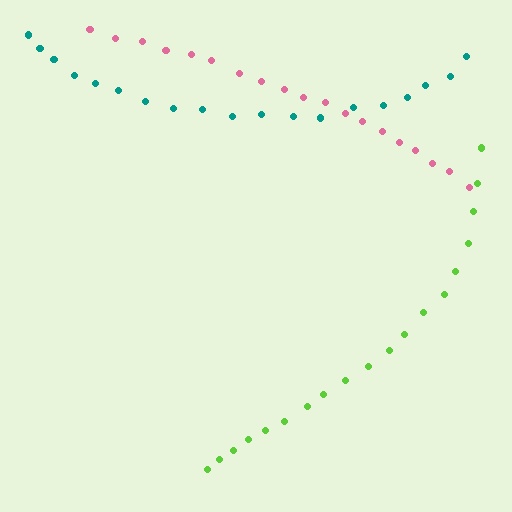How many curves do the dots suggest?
There are 3 distinct paths.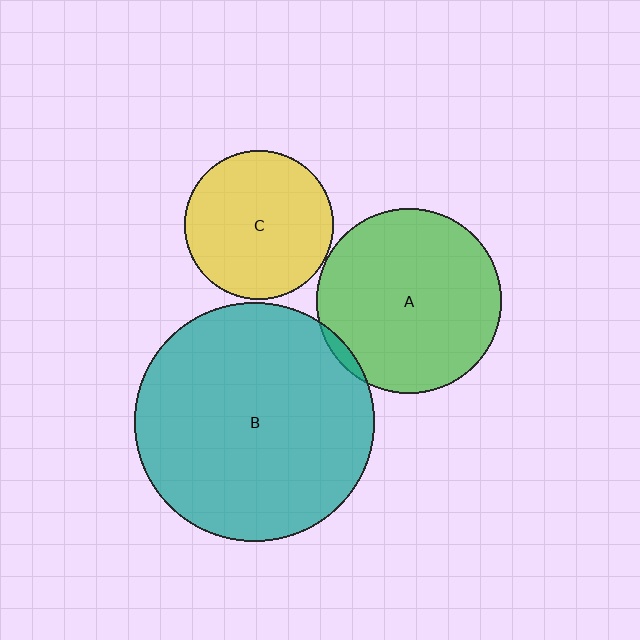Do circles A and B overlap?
Yes.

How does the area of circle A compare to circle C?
Approximately 1.6 times.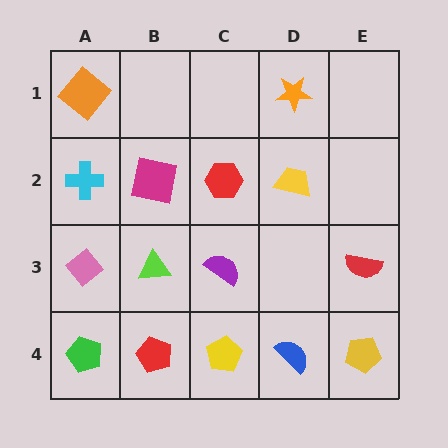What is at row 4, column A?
A green pentagon.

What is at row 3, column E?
A red semicircle.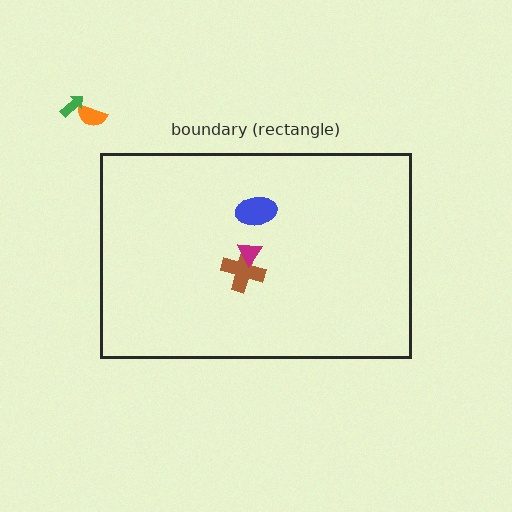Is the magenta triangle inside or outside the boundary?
Inside.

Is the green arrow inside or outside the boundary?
Outside.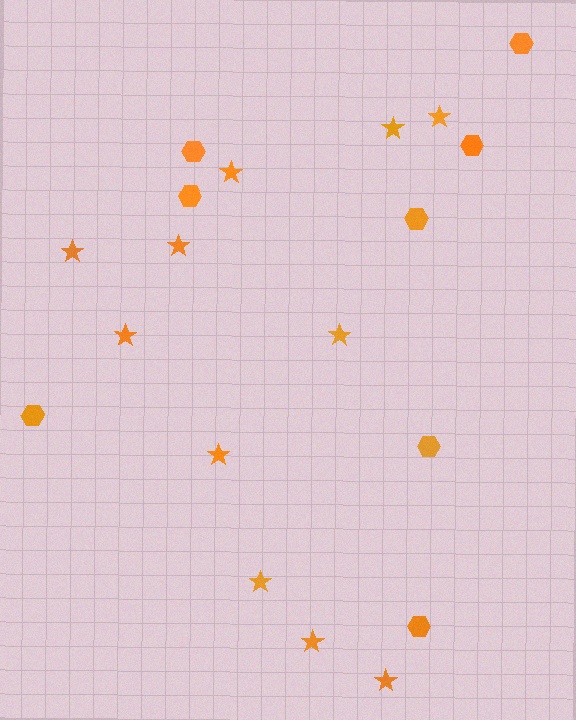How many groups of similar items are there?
There are 2 groups: one group of stars (11) and one group of hexagons (8).